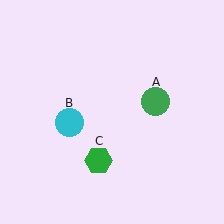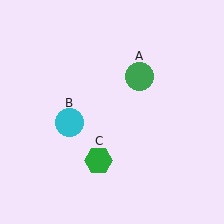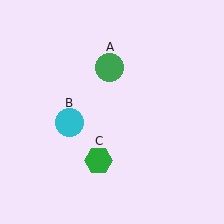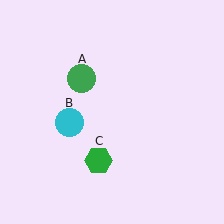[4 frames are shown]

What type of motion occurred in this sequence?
The green circle (object A) rotated counterclockwise around the center of the scene.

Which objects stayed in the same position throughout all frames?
Cyan circle (object B) and green hexagon (object C) remained stationary.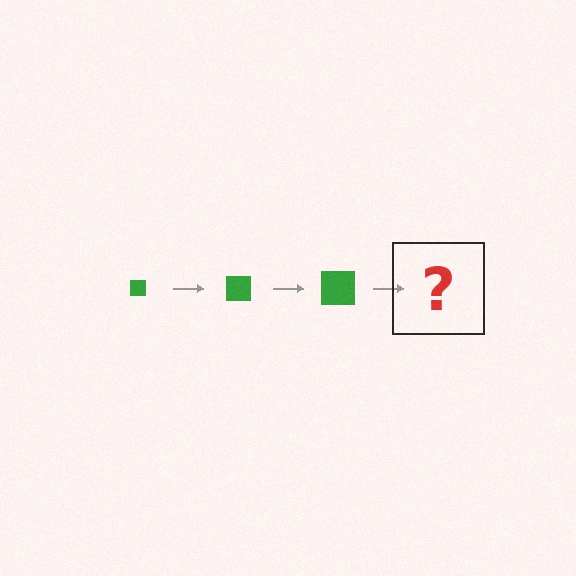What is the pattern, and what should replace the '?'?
The pattern is that the square gets progressively larger each step. The '?' should be a green square, larger than the previous one.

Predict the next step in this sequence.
The next step is a green square, larger than the previous one.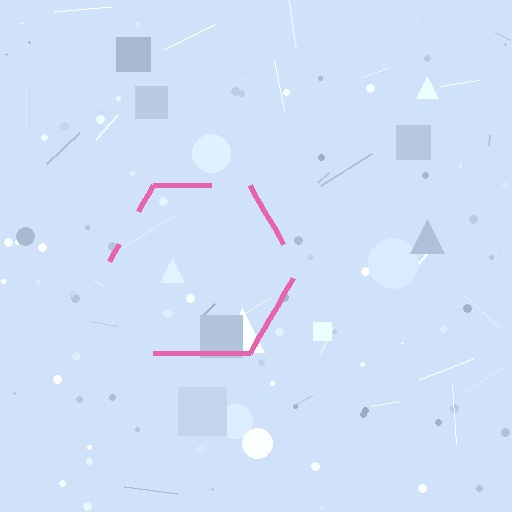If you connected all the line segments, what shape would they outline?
They would outline a hexagon.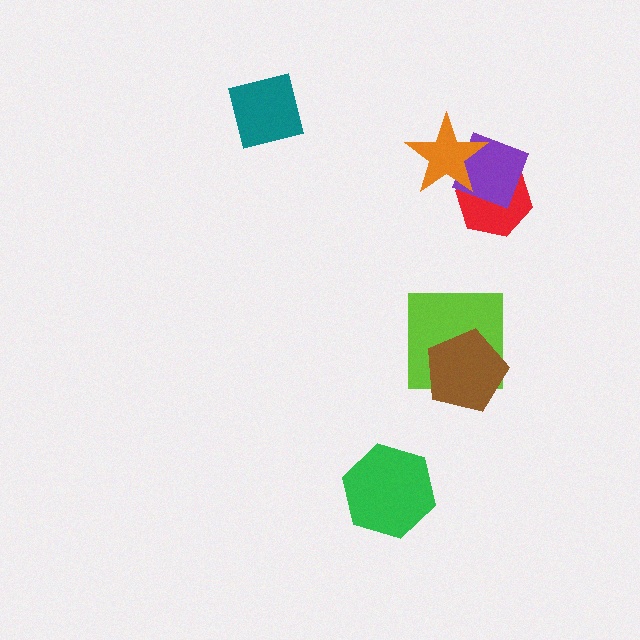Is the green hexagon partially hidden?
No, no other shape covers it.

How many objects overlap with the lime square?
1 object overlaps with the lime square.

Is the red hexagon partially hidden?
Yes, it is partially covered by another shape.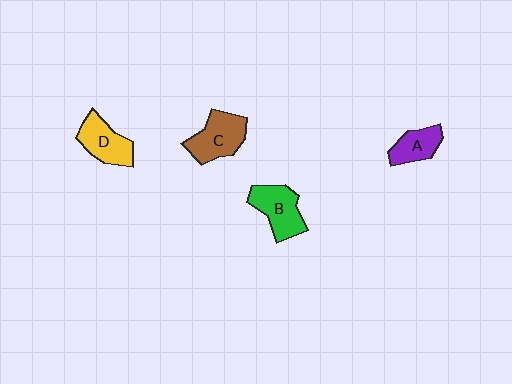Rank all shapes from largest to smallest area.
From largest to smallest: C (brown), B (green), D (yellow), A (purple).